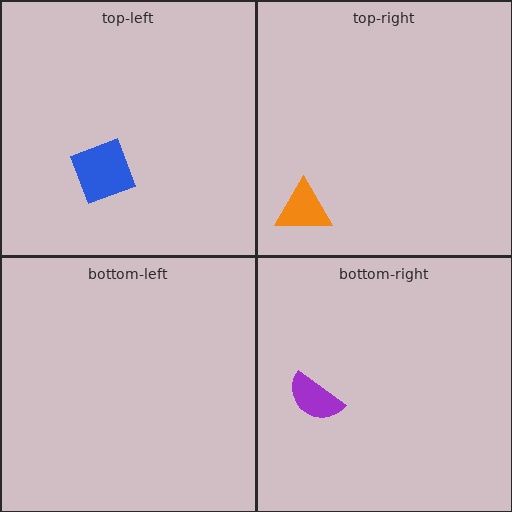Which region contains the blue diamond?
The top-left region.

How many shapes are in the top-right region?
1.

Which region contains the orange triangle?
The top-right region.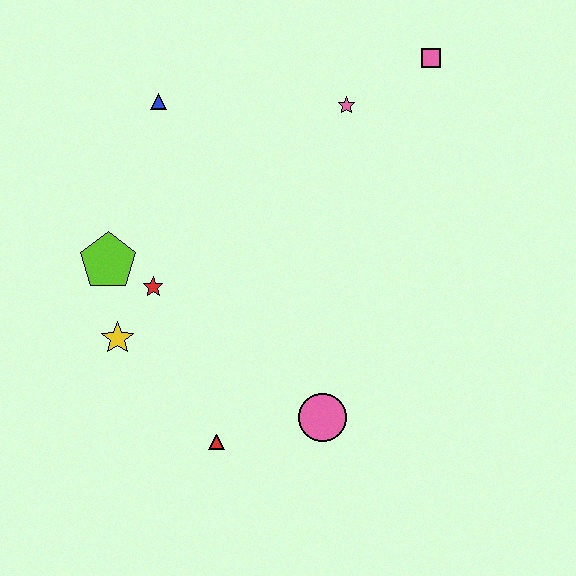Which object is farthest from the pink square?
The red triangle is farthest from the pink square.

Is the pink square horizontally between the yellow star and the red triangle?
No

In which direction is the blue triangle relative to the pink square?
The blue triangle is to the left of the pink square.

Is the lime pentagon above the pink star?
No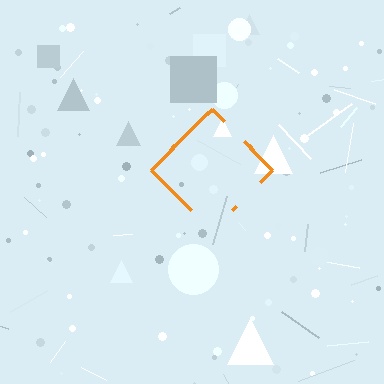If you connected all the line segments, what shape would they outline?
They would outline a diamond.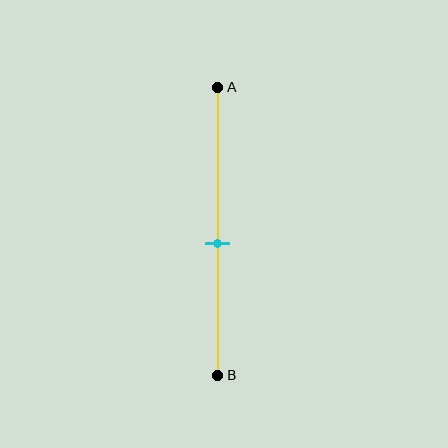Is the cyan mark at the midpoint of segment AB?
No, the mark is at about 55% from A, not at the 50% midpoint.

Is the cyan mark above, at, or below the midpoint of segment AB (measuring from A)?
The cyan mark is below the midpoint of segment AB.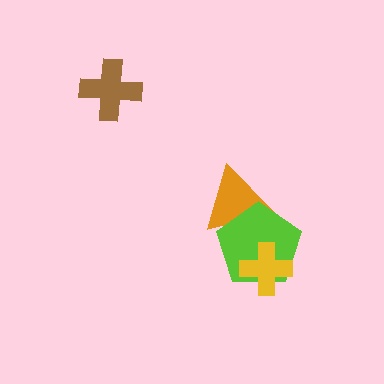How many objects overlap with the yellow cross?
1 object overlaps with the yellow cross.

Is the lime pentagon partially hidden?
Yes, it is partially covered by another shape.